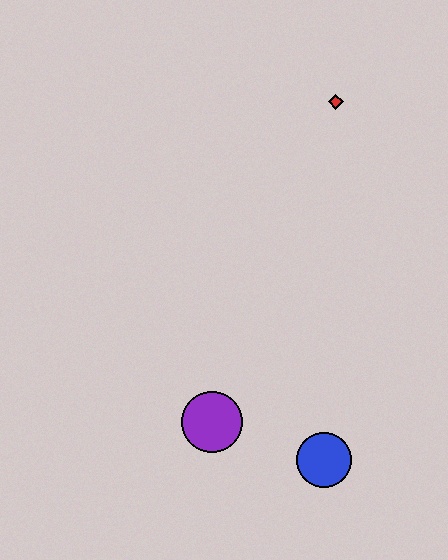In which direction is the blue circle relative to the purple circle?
The blue circle is to the right of the purple circle.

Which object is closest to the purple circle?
The blue circle is closest to the purple circle.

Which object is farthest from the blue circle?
The red diamond is farthest from the blue circle.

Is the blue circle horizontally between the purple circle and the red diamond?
Yes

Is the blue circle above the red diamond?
No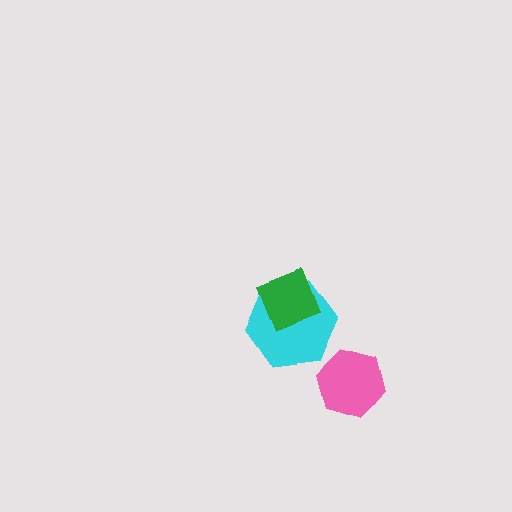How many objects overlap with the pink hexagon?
0 objects overlap with the pink hexagon.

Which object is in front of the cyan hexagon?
The green diamond is in front of the cyan hexagon.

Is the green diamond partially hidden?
No, no other shape covers it.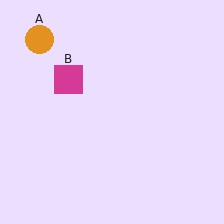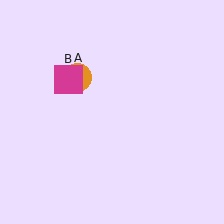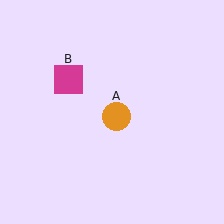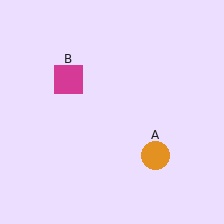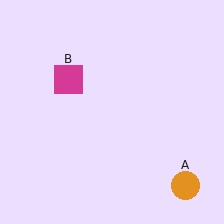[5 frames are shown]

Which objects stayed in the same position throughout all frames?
Magenta square (object B) remained stationary.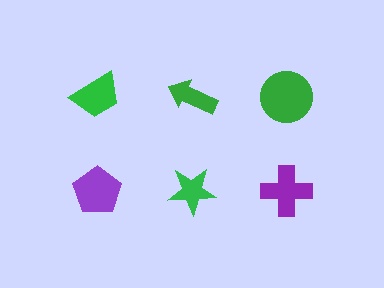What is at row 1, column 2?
A green arrow.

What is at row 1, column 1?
A green trapezoid.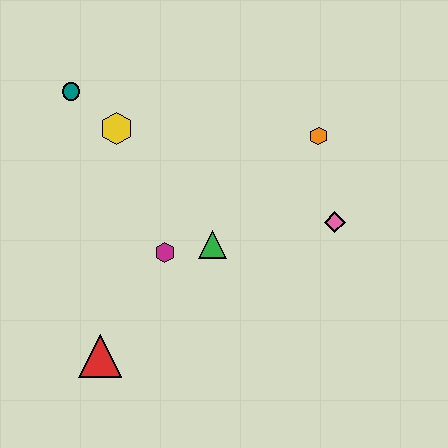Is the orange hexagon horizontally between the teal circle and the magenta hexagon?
No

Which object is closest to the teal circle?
The yellow hexagon is closest to the teal circle.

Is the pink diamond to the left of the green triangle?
No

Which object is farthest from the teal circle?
The pink diamond is farthest from the teal circle.